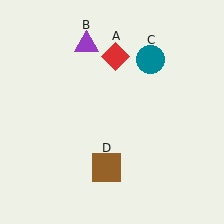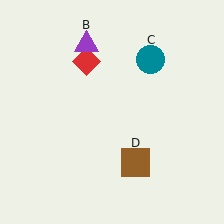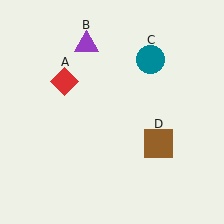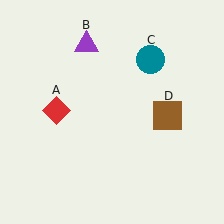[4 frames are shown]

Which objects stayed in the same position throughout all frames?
Purple triangle (object B) and teal circle (object C) remained stationary.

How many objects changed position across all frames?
2 objects changed position: red diamond (object A), brown square (object D).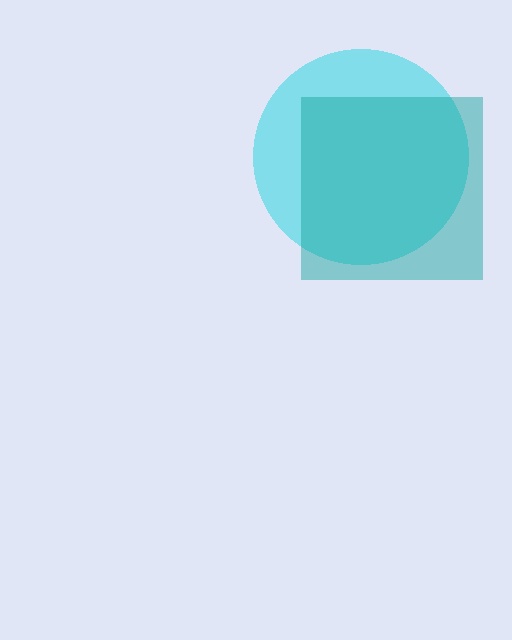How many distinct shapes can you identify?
There are 2 distinct shapes: a cyan circle, a teal square.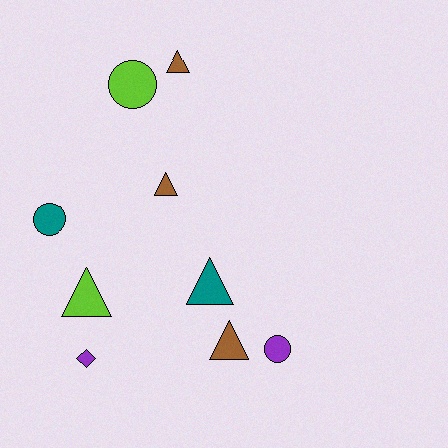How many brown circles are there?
There are no brown circles.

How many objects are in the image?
There are 9 objects.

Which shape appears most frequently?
Triangle, with 5 objects.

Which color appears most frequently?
Brown, with 3 objects.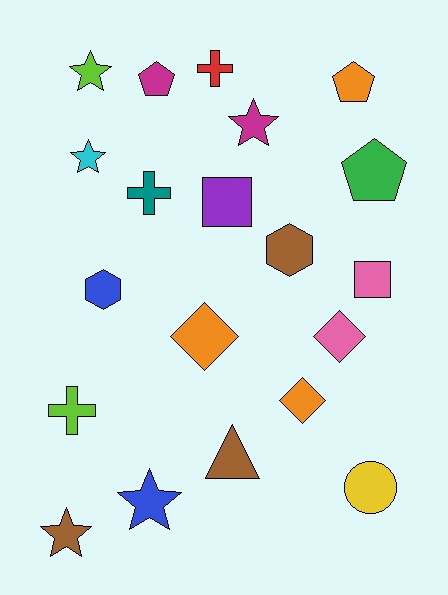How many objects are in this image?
There are 20 objects.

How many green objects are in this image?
There is 1 green object.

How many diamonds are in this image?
There are 3 diamonds.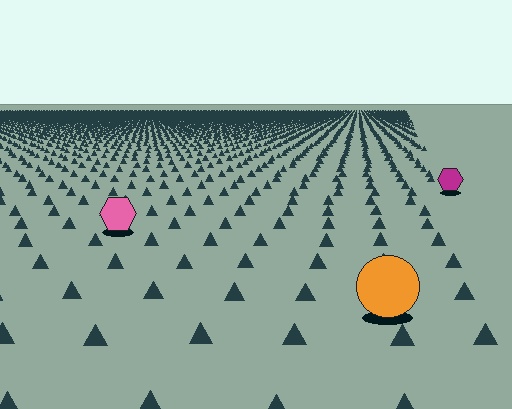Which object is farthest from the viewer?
The magenta hexagon is farthest from the viewer. It appears smaller and the ground texture around it is denser.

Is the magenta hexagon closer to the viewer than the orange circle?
No. The orange circle is closer — you can tell from the texture gradient: the ground texture is coarser near it.